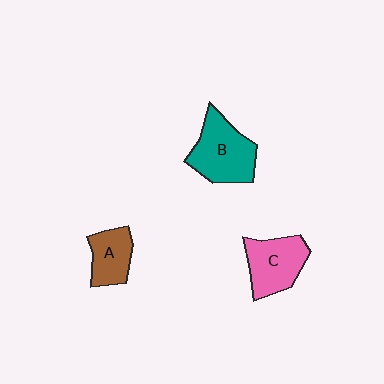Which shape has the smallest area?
Shape A (brown).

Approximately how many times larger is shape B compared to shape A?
Approximately 1.6 times.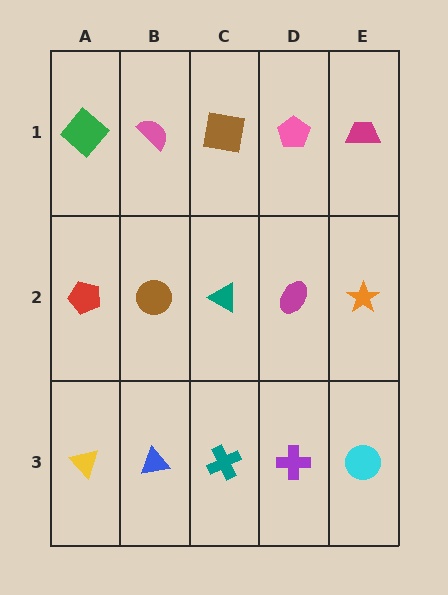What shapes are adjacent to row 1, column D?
A magenta ellipse (row 2, column D), a brown square (row 1, column C), a magenta trapezoid (row 1, column E).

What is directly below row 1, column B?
A brown circle.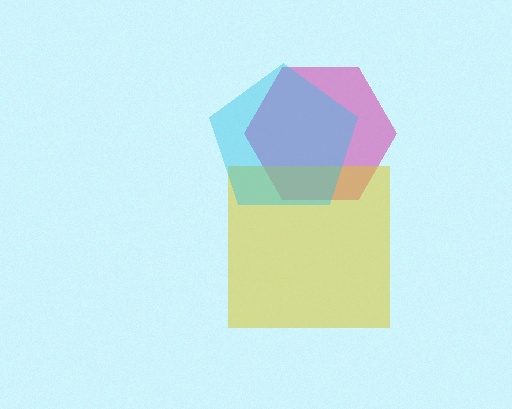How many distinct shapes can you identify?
There are 3 distinct shapes: a magenta hexagon, a yellow square, a cyan pentagon.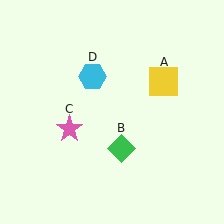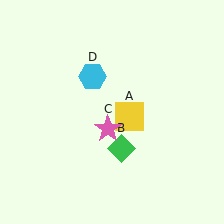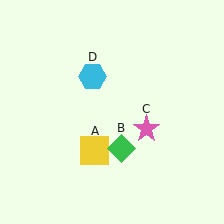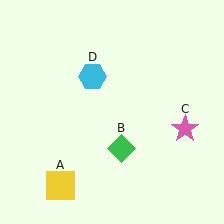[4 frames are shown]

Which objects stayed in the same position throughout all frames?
Green diamond (object B) and cyan hexagon (object D) remained stationary.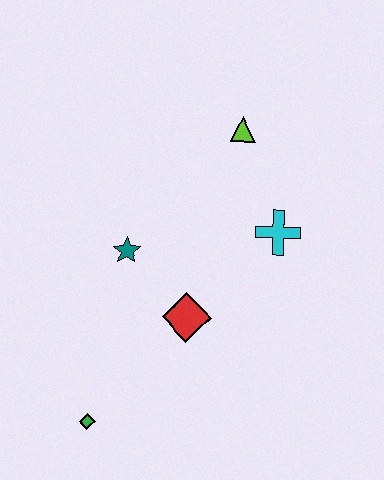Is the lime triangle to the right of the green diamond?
Yes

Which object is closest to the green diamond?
The red diamond is closest to the green diamond.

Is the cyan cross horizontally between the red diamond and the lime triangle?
No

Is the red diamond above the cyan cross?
No